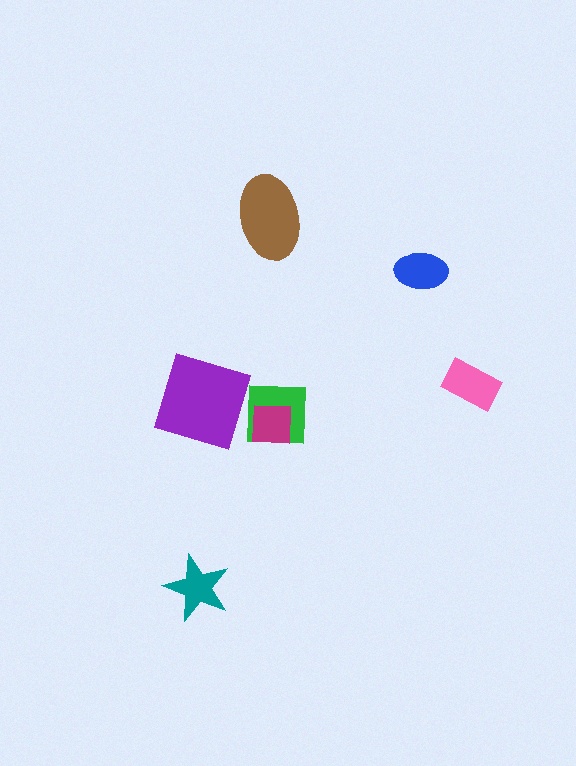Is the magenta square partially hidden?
No, no other shape covers it.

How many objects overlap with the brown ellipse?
0 objects overlap with the brown ellipse.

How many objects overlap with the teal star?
0 objects overlap with the teal star.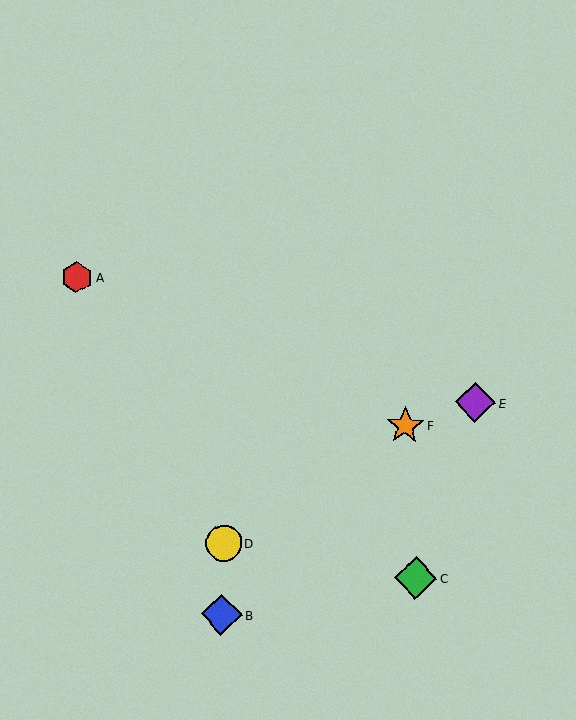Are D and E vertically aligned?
No, D is at x≈224 and E is at x≈475.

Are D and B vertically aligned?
Yes, both are at x≈224.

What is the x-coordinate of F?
Object F is at x≈405.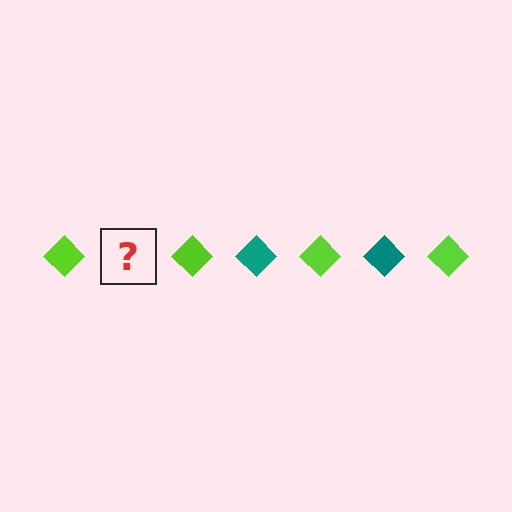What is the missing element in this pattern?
The missing element is a teal diamond.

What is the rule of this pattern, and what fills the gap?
The rule is that the pattern cycles through lime, teal diamonds. The gap should be filled with a teal diamond.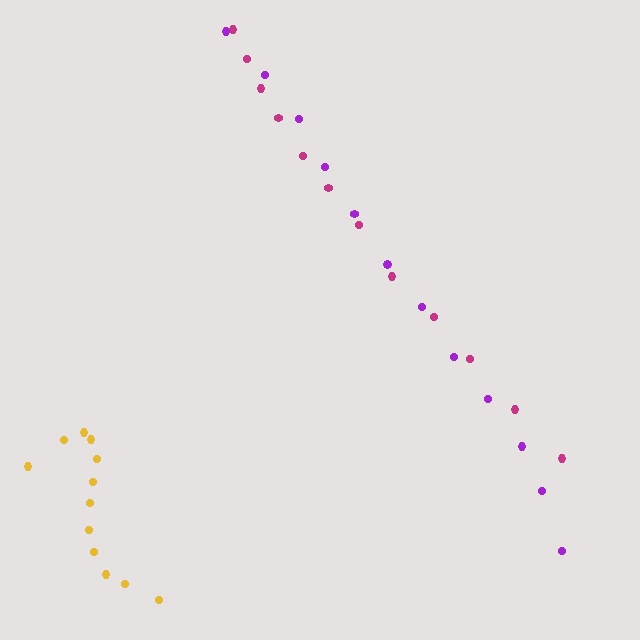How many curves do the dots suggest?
There are 3 distinct paths.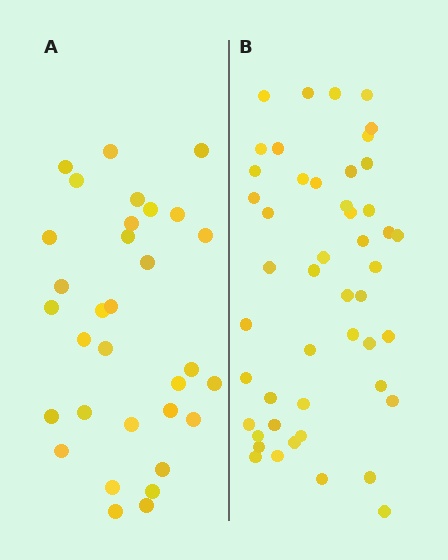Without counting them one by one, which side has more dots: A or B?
Region B (the right region) has more dots.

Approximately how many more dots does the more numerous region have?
Region B has approximately 15 more dots than region A.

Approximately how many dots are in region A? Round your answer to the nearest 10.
About 30 dots. (The exact count is 32, which rounds to 30.)